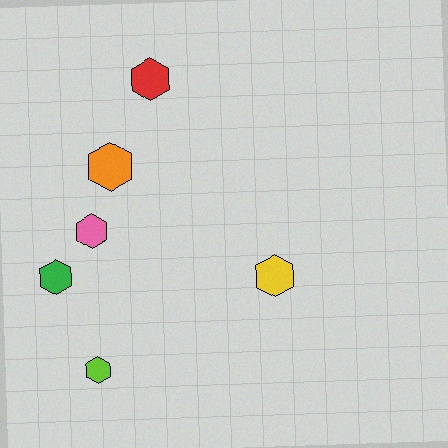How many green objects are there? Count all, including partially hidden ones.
There is 1 green object.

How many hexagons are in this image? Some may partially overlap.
There are 6 hexagons.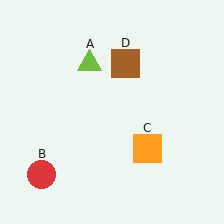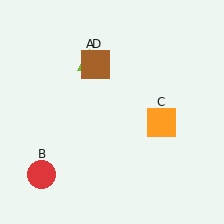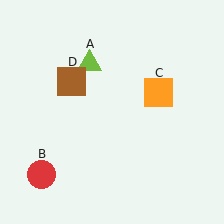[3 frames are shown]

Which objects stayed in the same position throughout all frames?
Lime triangle (object A) and red circle (object B) remained stationary.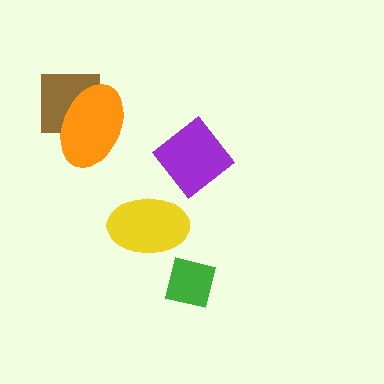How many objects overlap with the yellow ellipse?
0 objects overlap with the yellow ellipse.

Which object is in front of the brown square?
The orange ellipse is in front of the brown square.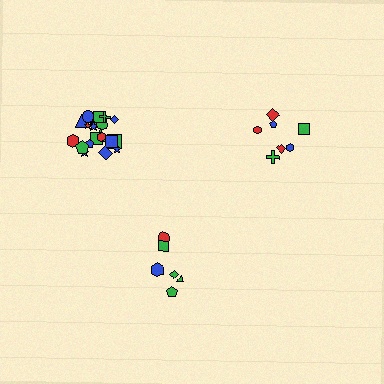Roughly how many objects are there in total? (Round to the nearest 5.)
Roughly 35 objects in total.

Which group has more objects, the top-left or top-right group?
The top-left group.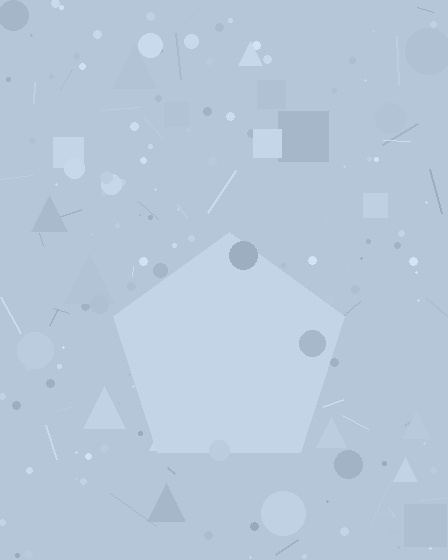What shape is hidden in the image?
A pentagon is hidden in the image.